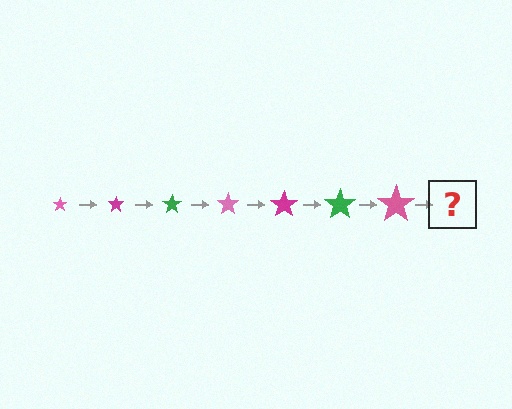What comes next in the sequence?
The next element should be a magenta star, larger than the previous one.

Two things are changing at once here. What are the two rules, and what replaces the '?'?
The two rules are that the star grows larger each step and the color cycles through pink, magenta, and green. The '?' should be a magenta star, larger than the previous one.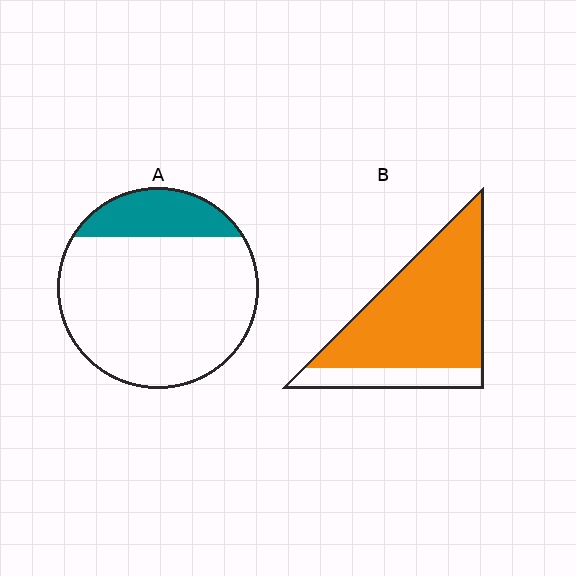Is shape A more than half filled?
No.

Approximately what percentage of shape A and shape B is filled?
A is approximately 20% and B is approximately 80%.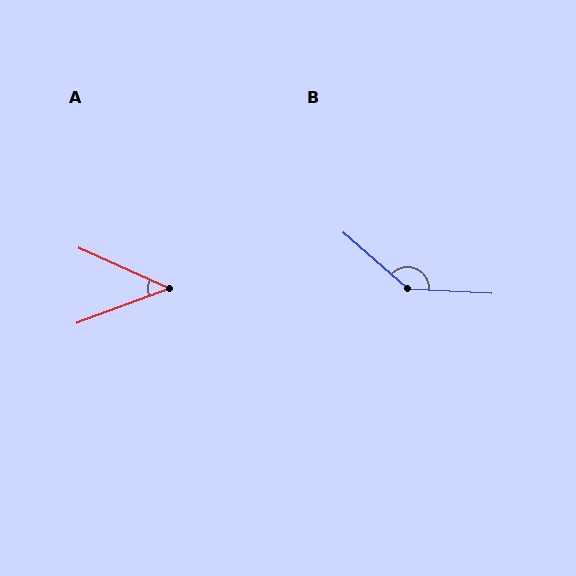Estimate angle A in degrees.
Approximately 45 degrees.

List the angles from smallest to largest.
A (45°), B (142°).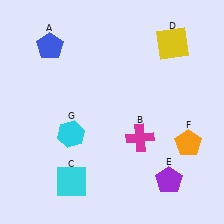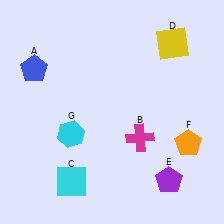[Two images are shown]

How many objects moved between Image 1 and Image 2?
1 object moved between the two images.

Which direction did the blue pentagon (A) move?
The blue pentagon (A) moved down.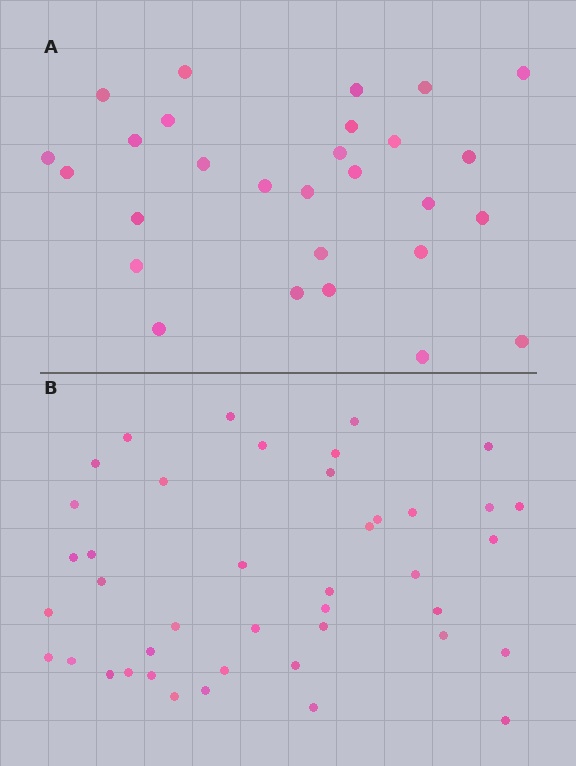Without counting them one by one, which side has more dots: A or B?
Region B (the bottom region) has more dots.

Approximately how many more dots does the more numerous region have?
Region B has approximately 15 more dots than region A.